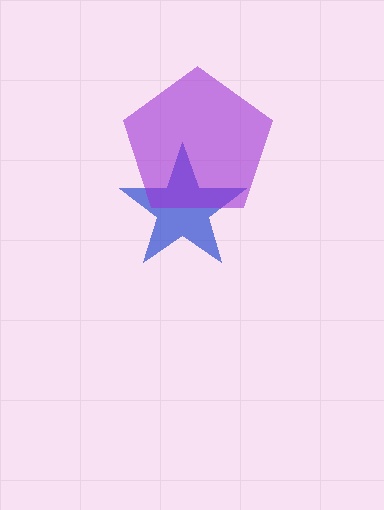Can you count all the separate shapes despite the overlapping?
Yes, there are 2 separate shapes.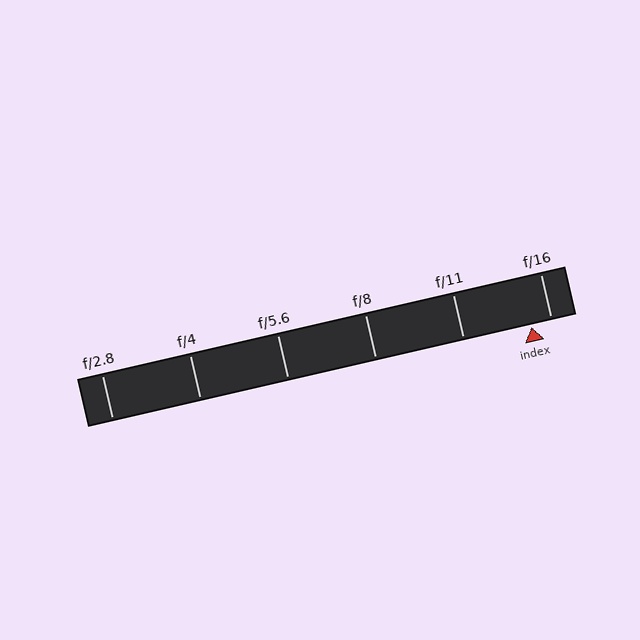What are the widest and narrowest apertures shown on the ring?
The widest aperture shown is f/2.8 and the narrowest is f/16.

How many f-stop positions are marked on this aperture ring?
There are 6 f-stop positions marked.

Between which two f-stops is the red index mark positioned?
The index mark is between f/11 and f/16.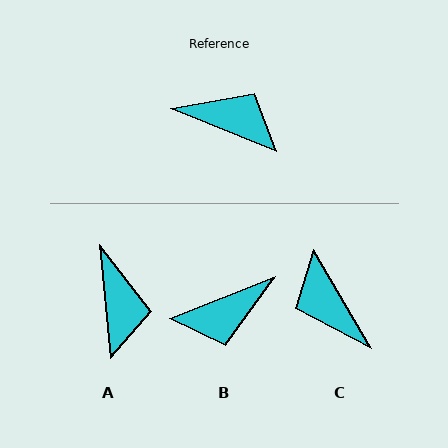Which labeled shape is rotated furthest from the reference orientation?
C, about 142 degrees away.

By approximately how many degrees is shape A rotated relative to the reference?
Approximately 63 degrees clockwise.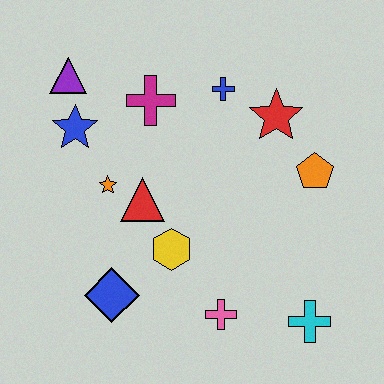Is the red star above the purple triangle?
No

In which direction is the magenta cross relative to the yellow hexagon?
The magenta cross is above the yellow hexagon.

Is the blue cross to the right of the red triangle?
Yes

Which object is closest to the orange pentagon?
The red star is closest to the orange pentagon.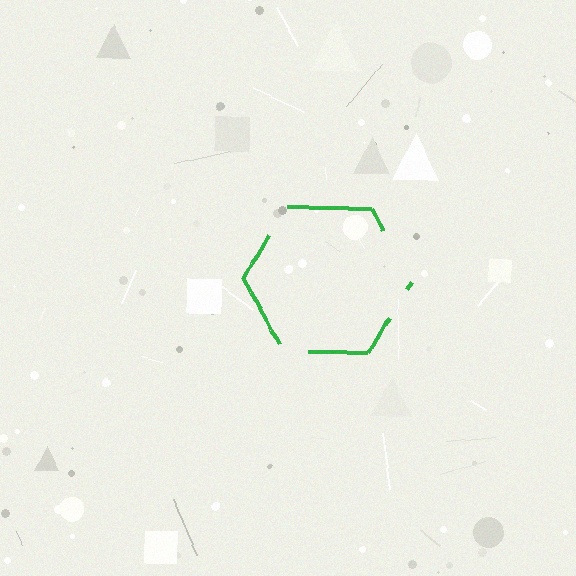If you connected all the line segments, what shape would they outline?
They would outline a hexagon.